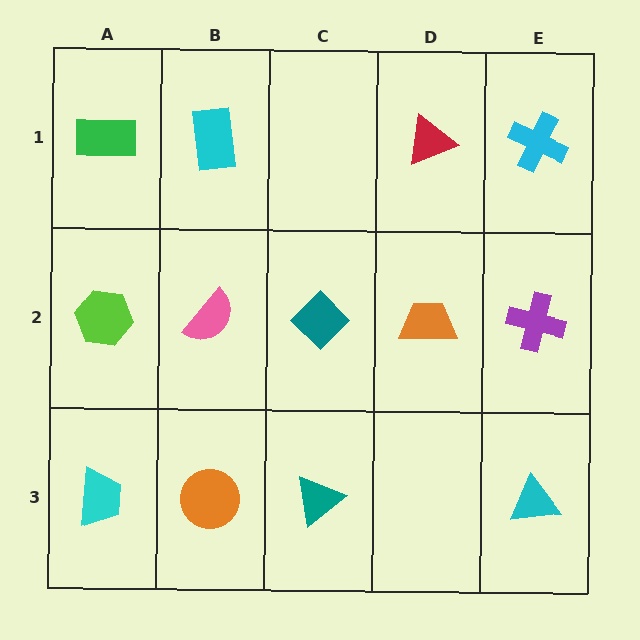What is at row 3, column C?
A teal triangle.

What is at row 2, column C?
A teal diamond.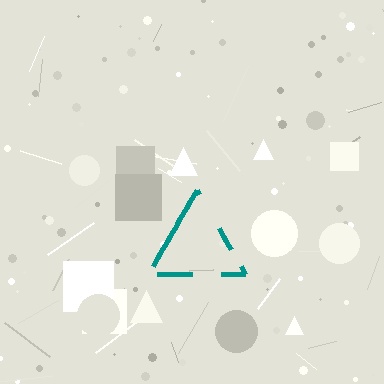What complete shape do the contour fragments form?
The contour fragments form a triangle.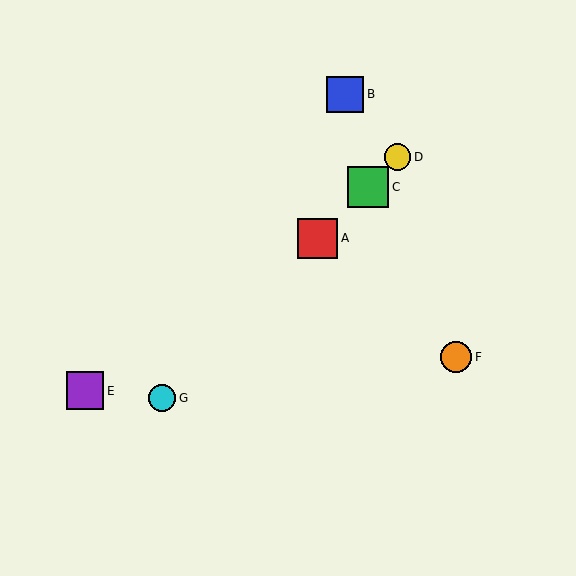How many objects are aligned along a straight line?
4 objects (A, C, D, G) are aligned along a straight line.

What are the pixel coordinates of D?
Object D is at (397, 157).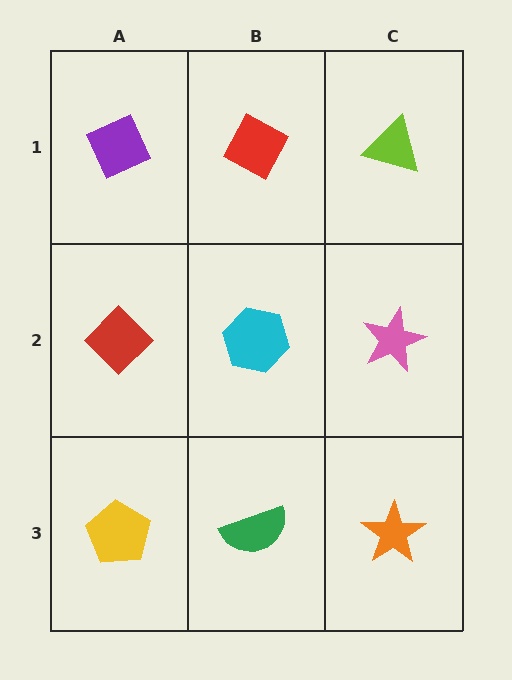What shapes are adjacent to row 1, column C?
A pink star (row 2, column C), a red diamond (row 1, column B).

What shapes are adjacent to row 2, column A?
A purple diamond (row 1, column A), a yellow pentagon (row 3, column A), a cyan hexagon (row 2, column B).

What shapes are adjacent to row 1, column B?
A cyan hexagon (row 2, column B), a purple diamond (row 1, column A), a lime triangle (row 1, column C).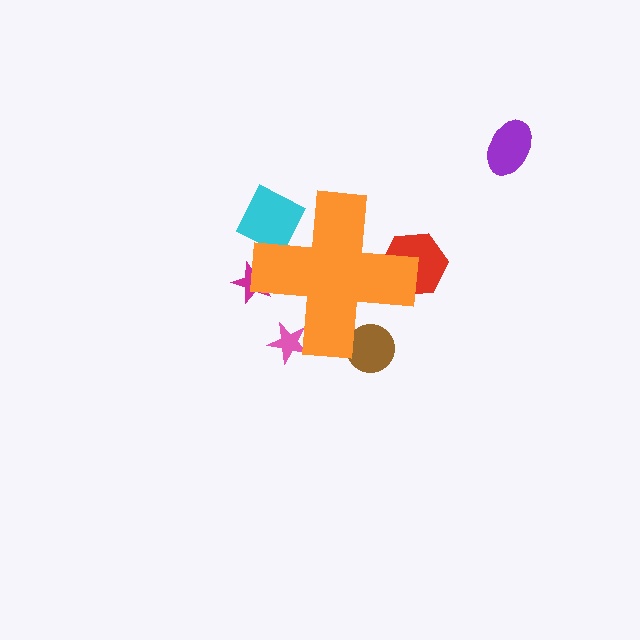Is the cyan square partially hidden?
Yes, the cyan square is partially hidden behind the orange cross.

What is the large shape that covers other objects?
An orange cross.